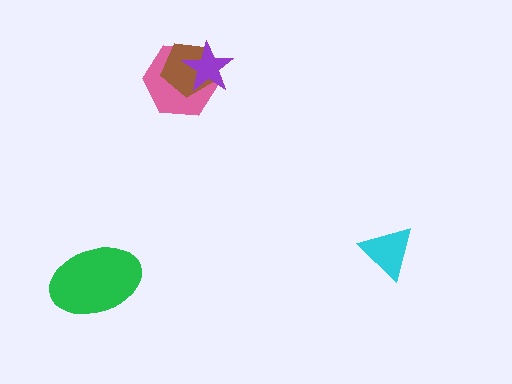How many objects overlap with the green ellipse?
0 objects overlap with the green ellipse.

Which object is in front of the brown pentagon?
The purple star is in front of the brown pentagon.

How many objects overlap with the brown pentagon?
2 objects overlap with the brown pentagon.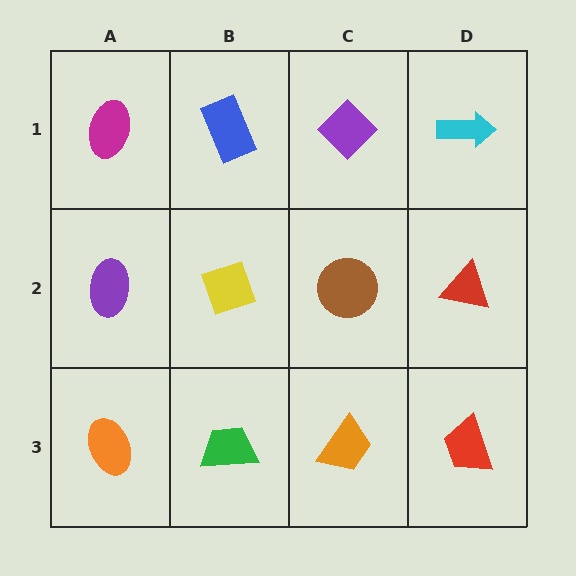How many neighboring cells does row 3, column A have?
2.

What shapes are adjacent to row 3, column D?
A red triangle (row 2, column D), an orange trapezoid (row 3, column C).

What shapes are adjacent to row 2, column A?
A magenta ellipse (row 1, column A), an orange ellipse (row 3, column A), a yellow diamond (row 2, column B).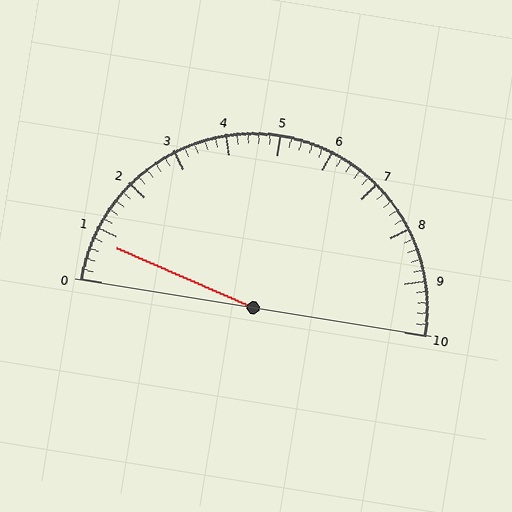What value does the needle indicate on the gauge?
The needle indicates approximately 0.8.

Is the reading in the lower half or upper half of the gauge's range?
The reading is in the lower half of the range (0 to 10).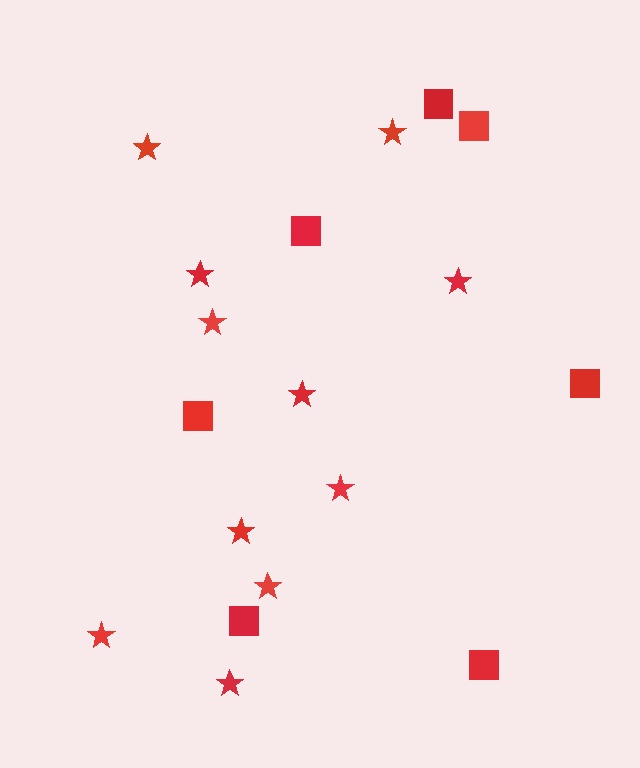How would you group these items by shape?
There are 2 groups: one group of stars (11) and one group of squares (7).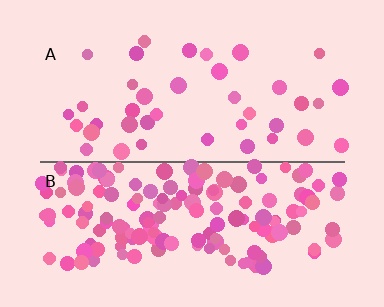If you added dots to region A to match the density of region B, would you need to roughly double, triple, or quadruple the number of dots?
Approximately quadruple.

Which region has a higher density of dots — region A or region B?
B (the bottom).